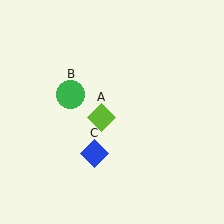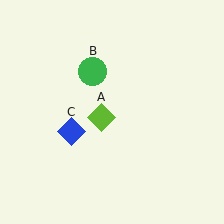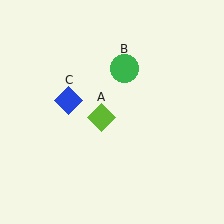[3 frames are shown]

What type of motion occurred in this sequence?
The green circle (object B), blue diamond (object C) rotated clockwise around the center of the scene.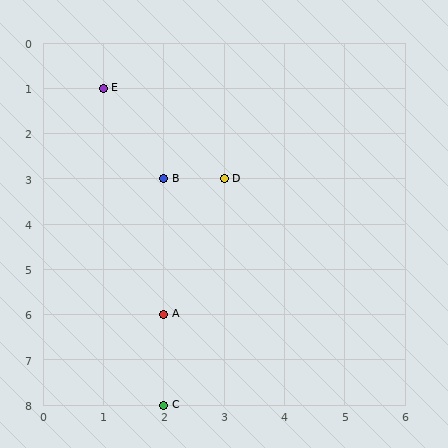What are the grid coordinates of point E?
Point E is at grid coordinates (1, 1).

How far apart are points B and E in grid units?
Points B and E are 1 column and 2 rows apart (about 2.2 grid units diagonally).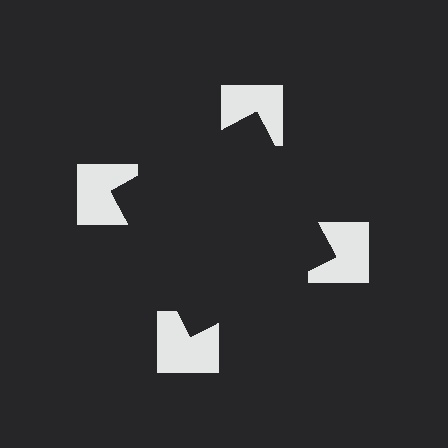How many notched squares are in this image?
There are 4 — one at each vertex of the illusory square.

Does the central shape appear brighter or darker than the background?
It typically appears slightly darker than the background, even though no actual brightness change is drawn.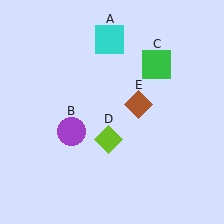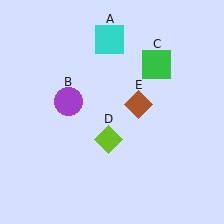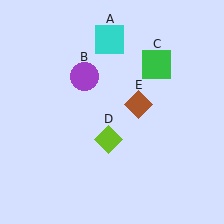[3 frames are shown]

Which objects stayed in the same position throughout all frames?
Cyan square (object A) and green square (object C) and lime diamond (object D) and brown diamond (object E) remained stationary.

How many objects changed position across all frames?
1 object changed position: purple circle (object B).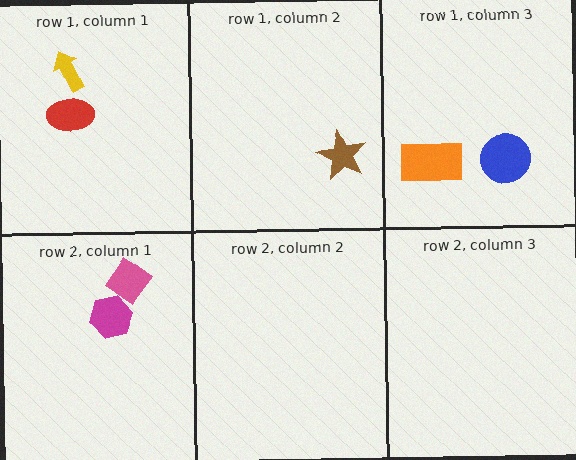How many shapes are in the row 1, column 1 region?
2.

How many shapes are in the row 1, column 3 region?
2.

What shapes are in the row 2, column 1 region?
The magenta hexagon, the pink diamond.